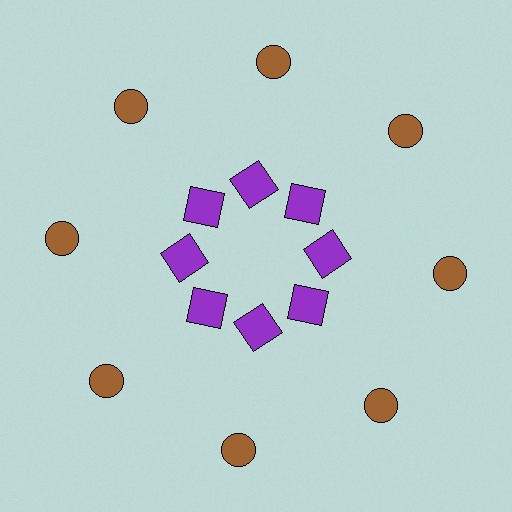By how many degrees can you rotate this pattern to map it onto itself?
The pattern maps onto itself every 45 degrees of rotation.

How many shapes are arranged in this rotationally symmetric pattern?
There are 16 shapes, arranged in 8 groups of 2.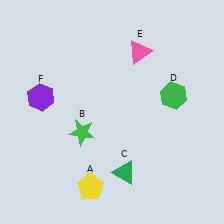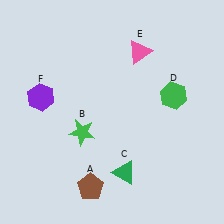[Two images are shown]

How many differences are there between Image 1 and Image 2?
There is 1 difference between the two images.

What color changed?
The pentagon (A) changed from yellow in Image 1 to brown in Image 2.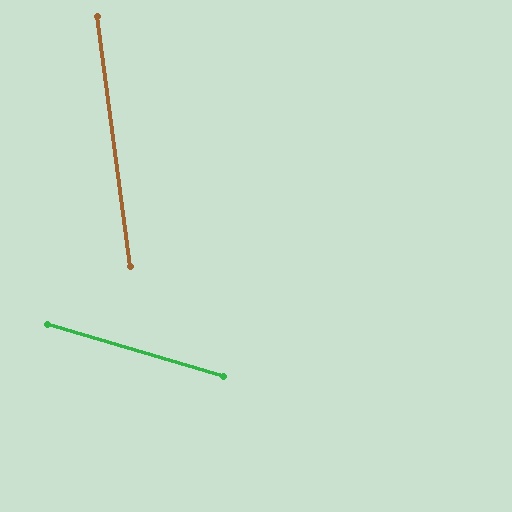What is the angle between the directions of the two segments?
Approximately 66 degrees.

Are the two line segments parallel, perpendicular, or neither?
Neither parallel nor perpendicular — they differ by about 66°.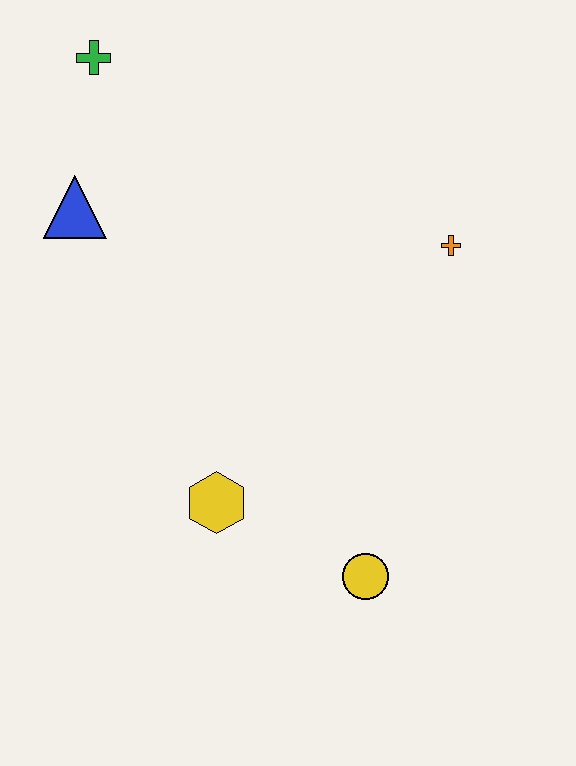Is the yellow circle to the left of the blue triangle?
No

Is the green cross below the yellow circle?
No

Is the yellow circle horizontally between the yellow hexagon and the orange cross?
Yes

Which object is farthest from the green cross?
The yellow circle is farthest from the green cross.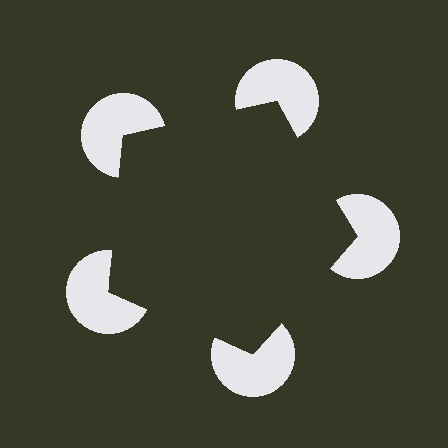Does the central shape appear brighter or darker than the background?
It typically appears slightly darker than the background, even though no actual brightness change is drawn.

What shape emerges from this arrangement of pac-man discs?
An illusory pentagon — its edges are inferred from the aligned wedge cuts in the pac-man discs, not physically drawn.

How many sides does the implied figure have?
5 sides.